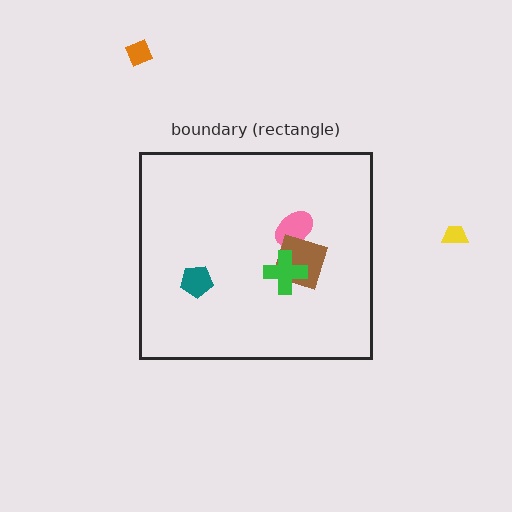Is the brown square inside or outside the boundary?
Inside.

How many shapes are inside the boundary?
4 inside, 2 outside.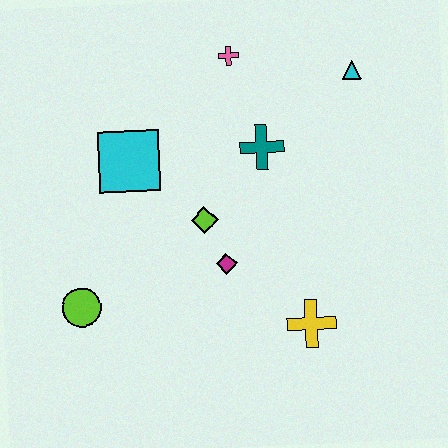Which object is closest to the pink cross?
The teal cross is closest to the pink cross.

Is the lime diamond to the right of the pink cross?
No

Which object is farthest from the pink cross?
The lime circle is farthest from the pink cross.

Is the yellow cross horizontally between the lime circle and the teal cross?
No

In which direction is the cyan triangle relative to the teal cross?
The cyan triangle is to the right of the teal cross.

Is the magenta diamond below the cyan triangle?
Yes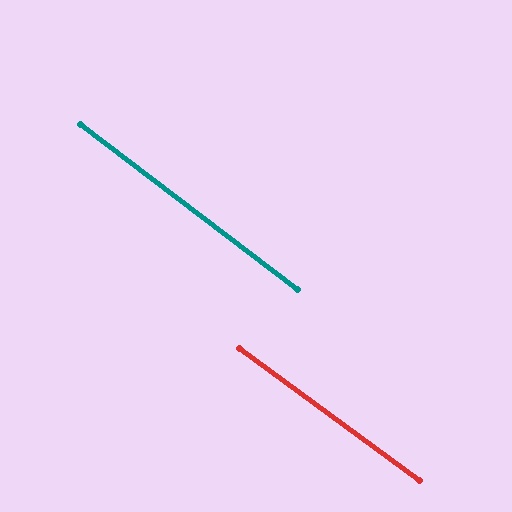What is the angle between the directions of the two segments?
Approximately 1 degree.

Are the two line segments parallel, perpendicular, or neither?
Parallel — their directions differ by only 1.1°.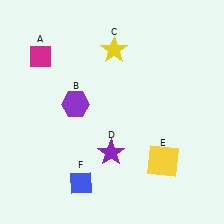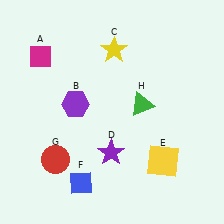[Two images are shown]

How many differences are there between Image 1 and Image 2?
There are 2 differences between the two images.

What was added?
A red circle (G), a green triangle (H) were added in Image 2.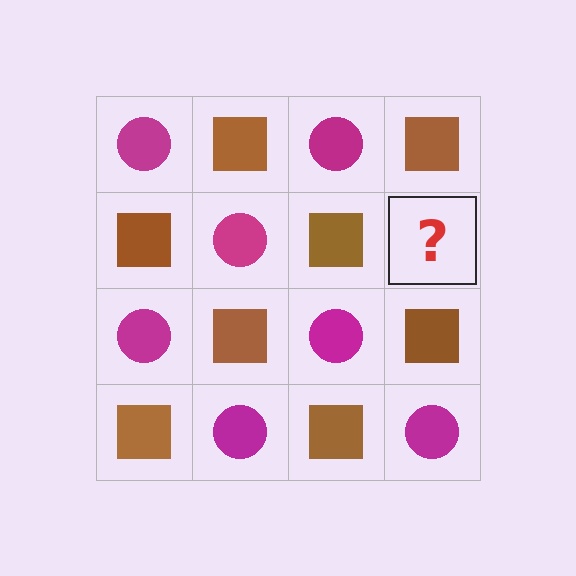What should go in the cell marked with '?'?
The missing cell should contain a magenta circle.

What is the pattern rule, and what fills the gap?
The rule is that it alternates magenta circle and brown square in a checkerboard pattern. The gap should be filled with a magenta circle.